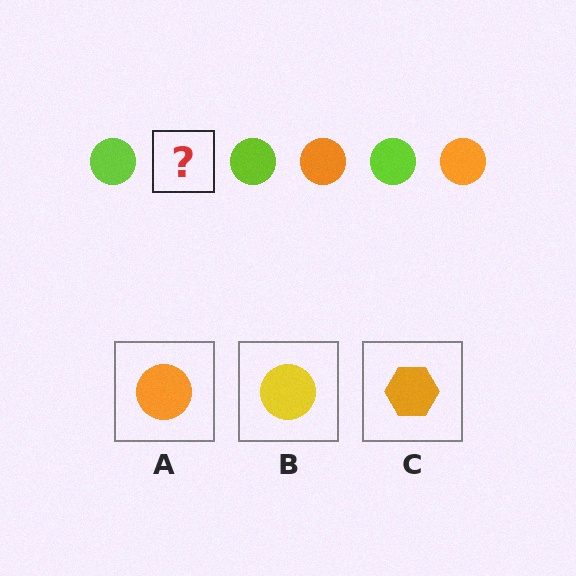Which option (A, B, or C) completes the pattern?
A.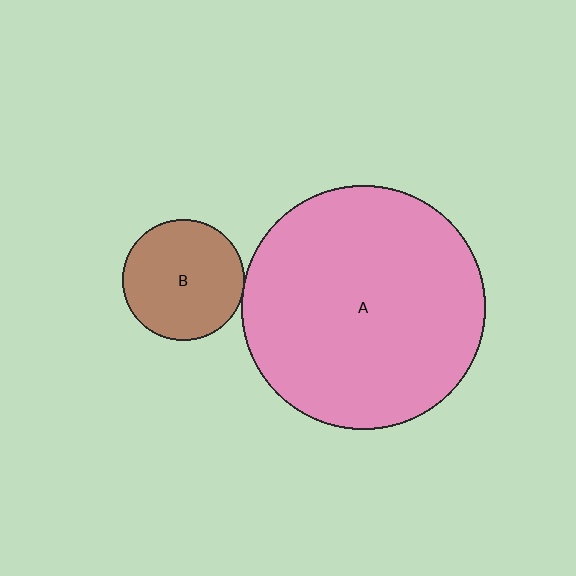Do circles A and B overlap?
Yes.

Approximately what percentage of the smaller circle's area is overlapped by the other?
Approximately 5%.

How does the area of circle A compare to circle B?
Approximately 4.0 times.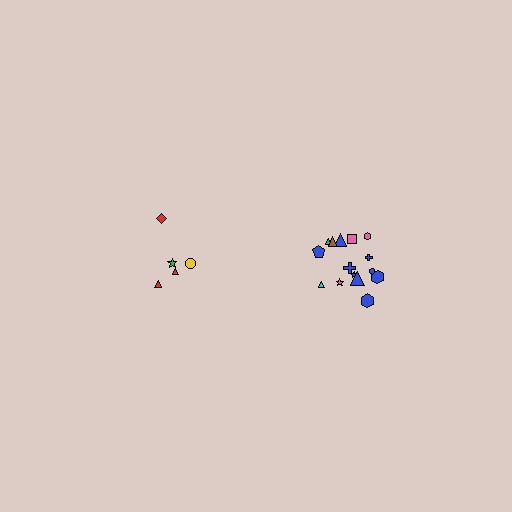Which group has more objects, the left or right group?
The right group.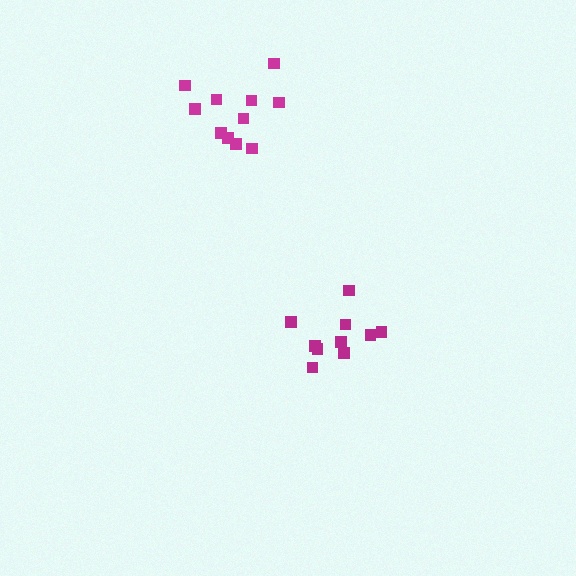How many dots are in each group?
Group 1: 10 dots, Group 2: 11 dots (21 total).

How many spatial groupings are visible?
There are 2 spatial groupings.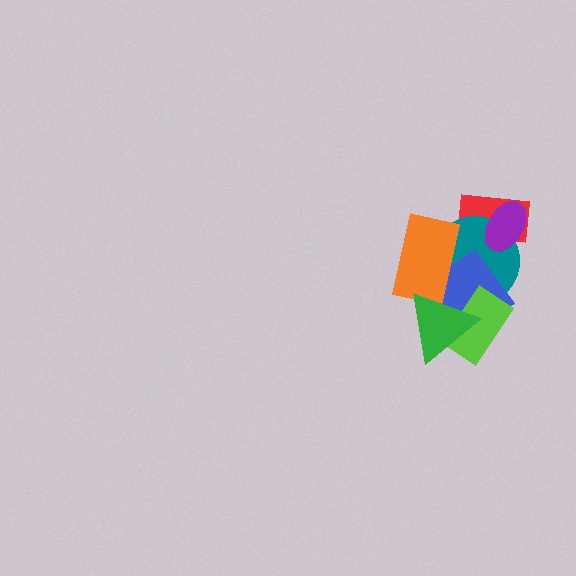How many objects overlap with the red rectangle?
2 objects overlap with the red rectangle.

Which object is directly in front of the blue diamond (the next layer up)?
The orange rectangle is directly in front of the blue diamond.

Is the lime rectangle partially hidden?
Yes, it is partially covered by another shape.